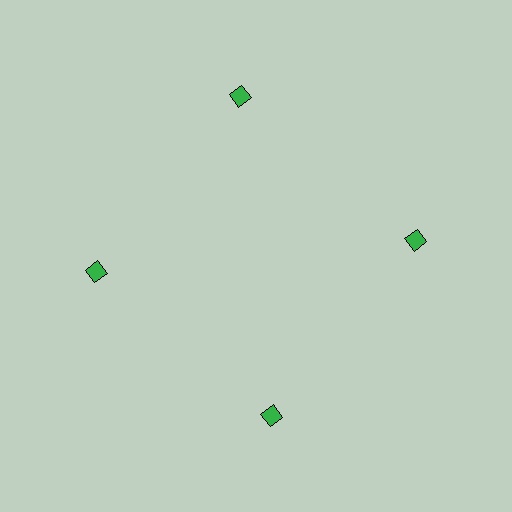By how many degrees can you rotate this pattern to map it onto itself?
The pattern maps onto itself every 90 degrees of rotation.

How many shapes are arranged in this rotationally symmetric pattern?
There are 4 shapes, arranged in 4 groups of 1.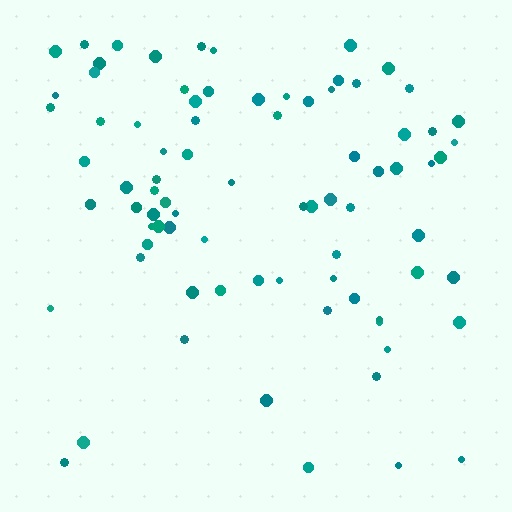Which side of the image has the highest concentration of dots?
The top.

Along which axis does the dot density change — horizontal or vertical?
Vertical.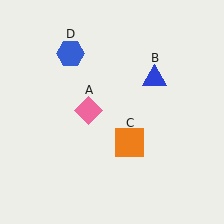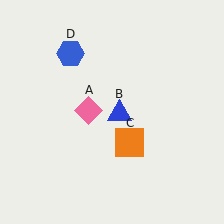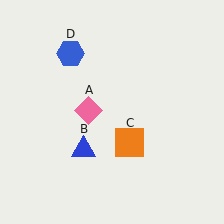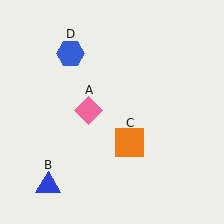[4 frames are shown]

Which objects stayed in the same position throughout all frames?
Pink diamond (object A) and orange square (object C) and blue hexagon (object D) remained stationary.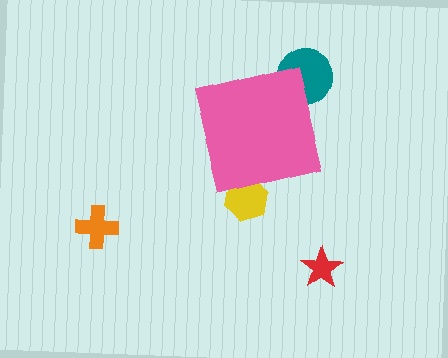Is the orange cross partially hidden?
No, the orange cross is fully visible.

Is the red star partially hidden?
No, the red star is fully visible.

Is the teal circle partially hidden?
Yes, the teal circle is partially hidden behind the pink square.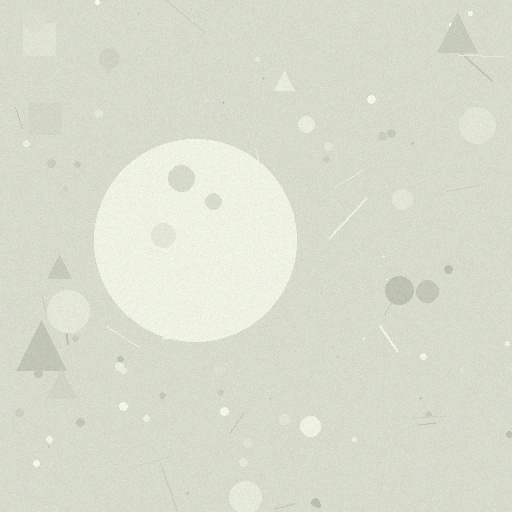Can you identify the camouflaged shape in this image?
The camouflaged shape is a circle.